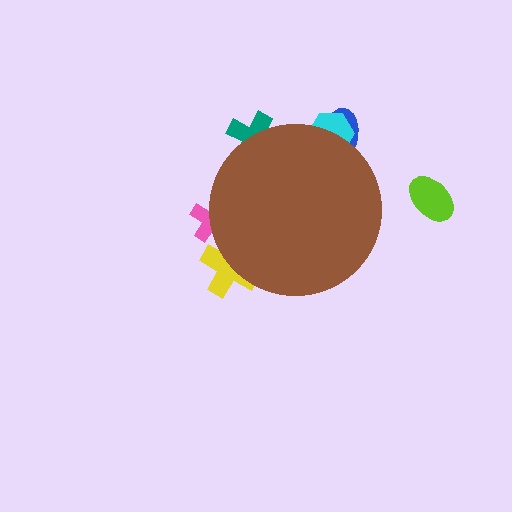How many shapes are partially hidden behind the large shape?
5 shapes are partially hidden.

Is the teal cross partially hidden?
Yes, the teal cross is partially hidden behind the brown circle.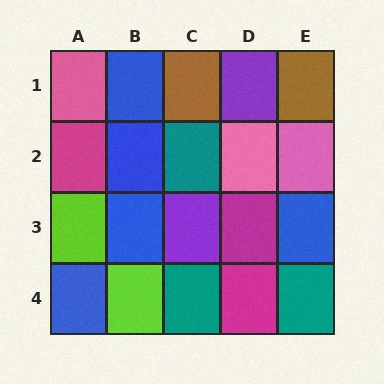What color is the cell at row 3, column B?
Blue.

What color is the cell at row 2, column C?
Teal.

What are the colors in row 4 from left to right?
Blue, lime, teal, magenta, teal.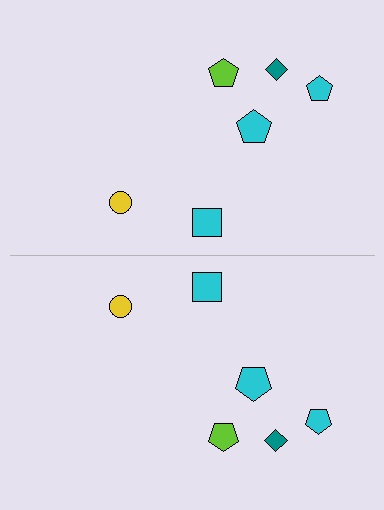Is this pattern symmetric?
Yes, this pattern has bilateral (reflection) symmetry.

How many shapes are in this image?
There are 12 shapes in this image.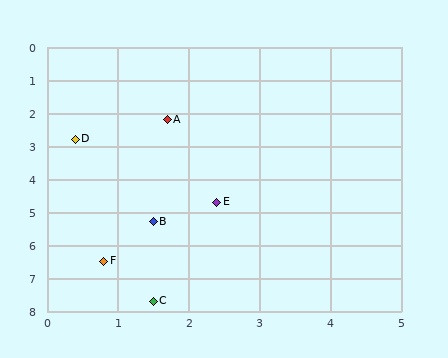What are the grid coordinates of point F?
Point F is at approximately (0.8, 6.5).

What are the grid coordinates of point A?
Point A is at approximately (1.7, 2.2).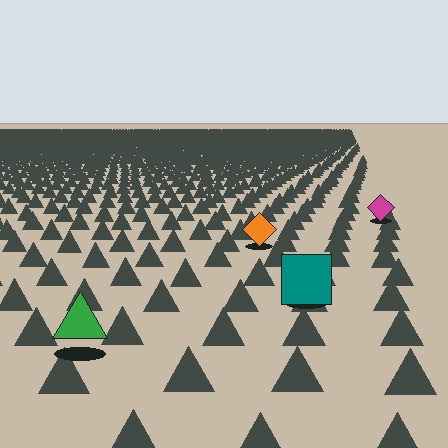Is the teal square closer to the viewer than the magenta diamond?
Yes. The teal square is closer — you can tell from the texture gradient: the ground texture is coarser near it.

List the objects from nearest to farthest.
From nearest to farthest: the green triangle, the teal square, the orange diamond, the magenta diamond.